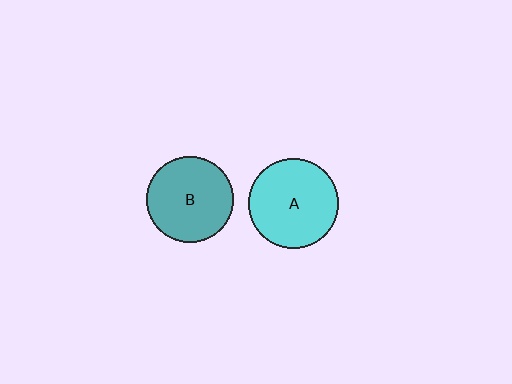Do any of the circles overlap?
No, none of the circles overlap.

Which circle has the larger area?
Circle A (cyan).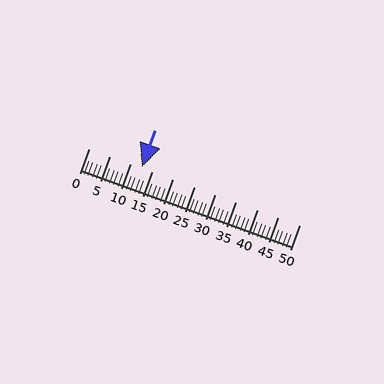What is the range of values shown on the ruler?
The ruler shows values from 0 to 50.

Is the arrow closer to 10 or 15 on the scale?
The arrow is closer to 15.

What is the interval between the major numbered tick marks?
The major tick marks are spaced 5 units apart.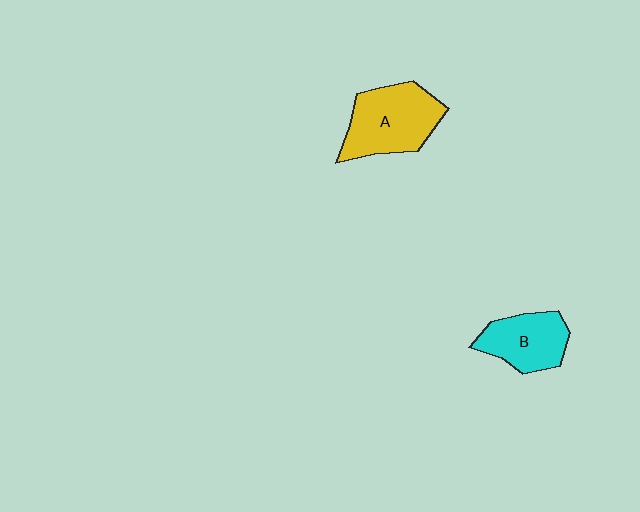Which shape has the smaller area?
Shape B (cyan).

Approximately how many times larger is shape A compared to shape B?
Approximately 1.4 times.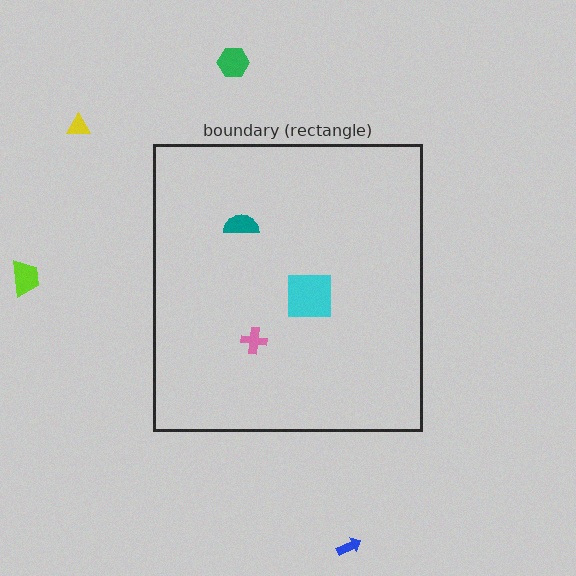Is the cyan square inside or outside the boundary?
Inside.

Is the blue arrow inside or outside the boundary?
Outside.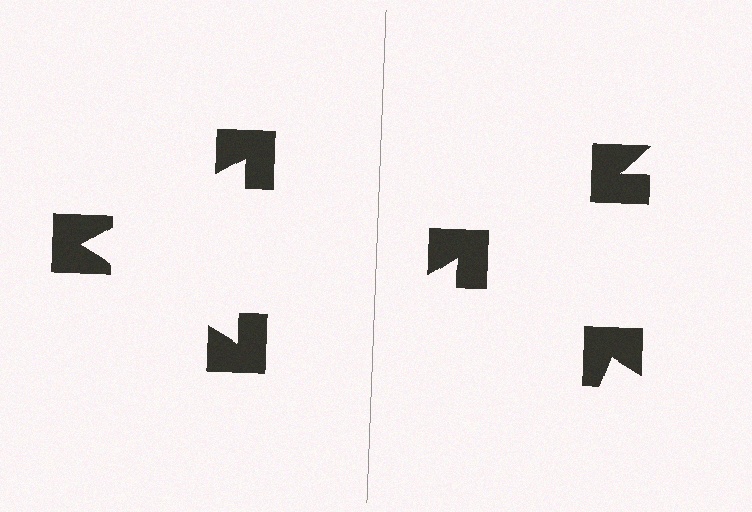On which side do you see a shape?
An illusory triangle appears on the left side. On the right side the wedge cuts are rotated, so no coherent shape forms.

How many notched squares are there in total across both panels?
6 — 3 on each side.